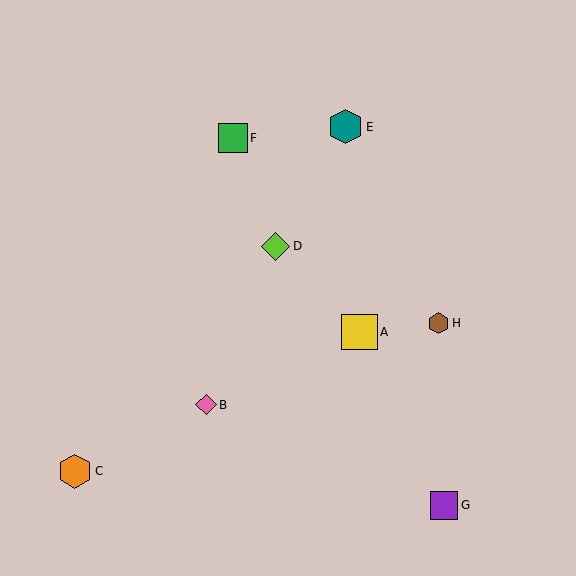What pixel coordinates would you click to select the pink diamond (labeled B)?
Click at (206, 405) to select the pink diamond B.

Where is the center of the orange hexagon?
The center of the orange hexagon is at (75, 471).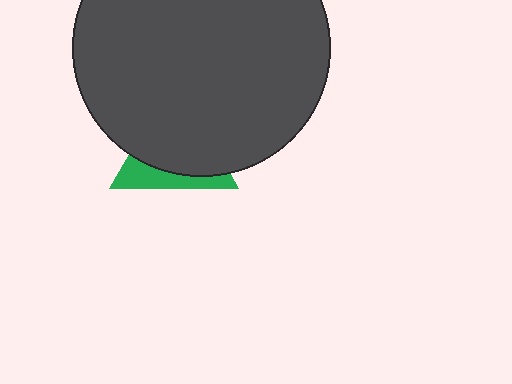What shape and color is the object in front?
The object in front is a dark gray circle.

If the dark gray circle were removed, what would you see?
You would see the complete green triangle.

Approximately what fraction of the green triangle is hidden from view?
Roughly 70% of the green triangle is hidden behind the dark gray circle.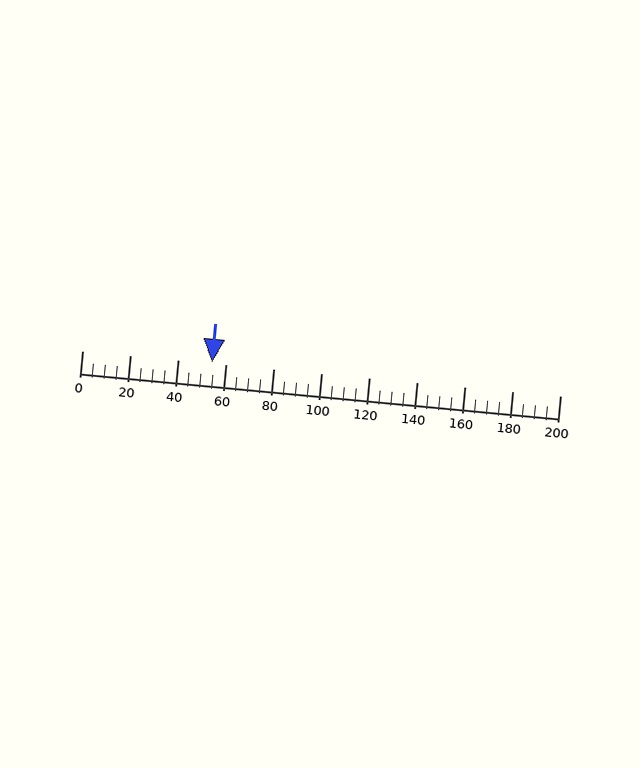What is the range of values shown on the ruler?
The ruler shows values from 0 to 200.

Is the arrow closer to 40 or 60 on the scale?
The arrow is closer to 60.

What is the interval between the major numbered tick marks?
The major tick marks are spaced 20 units apart.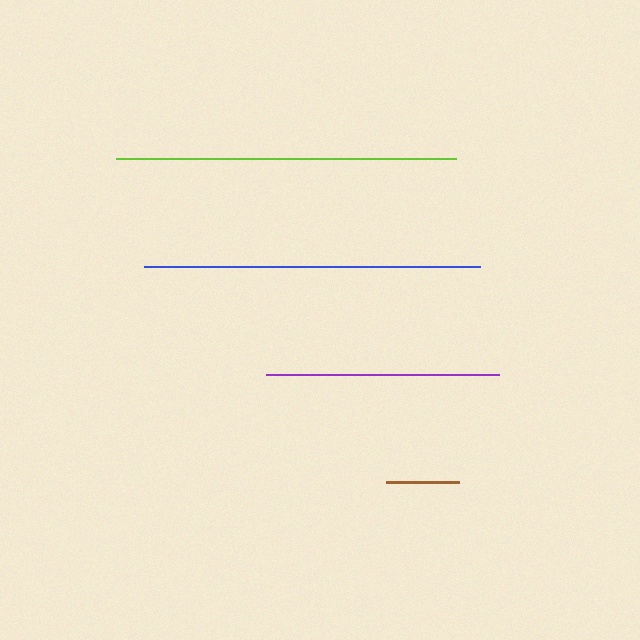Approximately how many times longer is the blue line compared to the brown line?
The blue line is approximately 4.6 times the length of the brown line.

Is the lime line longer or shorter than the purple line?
The lime line is longer than the purple line.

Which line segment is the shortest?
The brown line is the shortest at approximately 73 pixels.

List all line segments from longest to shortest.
From longest to shortest: lime, blue, purple, brown.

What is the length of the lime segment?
The lime segment is approximately 339 pixels long.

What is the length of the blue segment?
The blue segment is approximately 336 pixels long.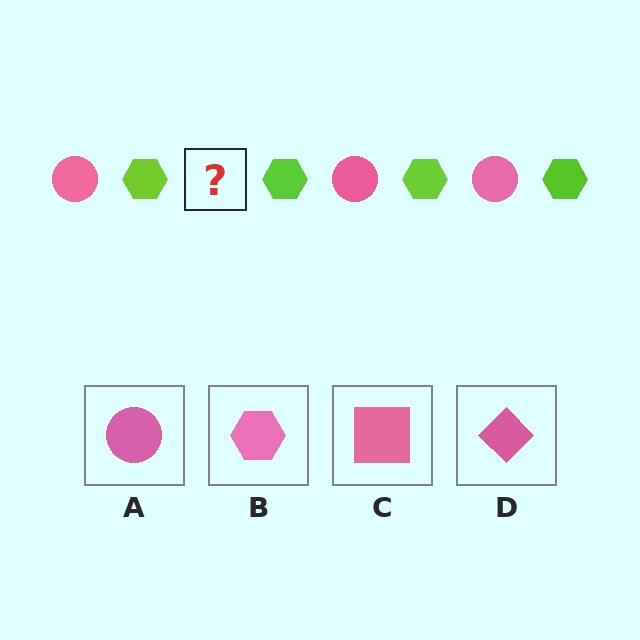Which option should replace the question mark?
Option A.